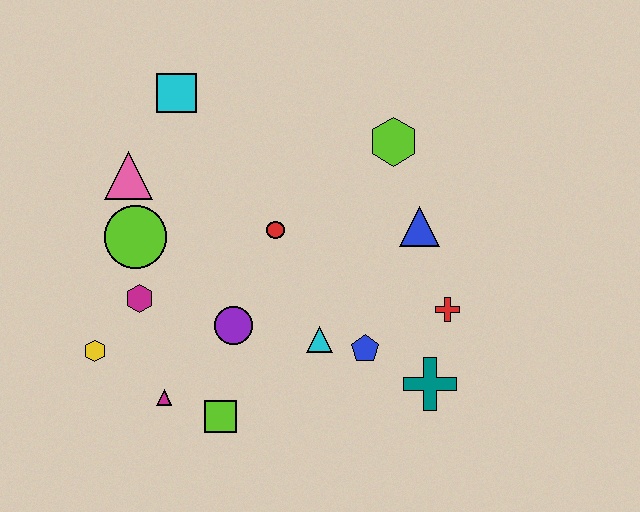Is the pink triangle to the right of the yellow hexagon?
Yes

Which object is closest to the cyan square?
The pink triangle is closest to the cyan square.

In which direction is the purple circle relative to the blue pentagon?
The purple circle is to the left of the blue pentagon.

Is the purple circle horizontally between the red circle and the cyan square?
Yes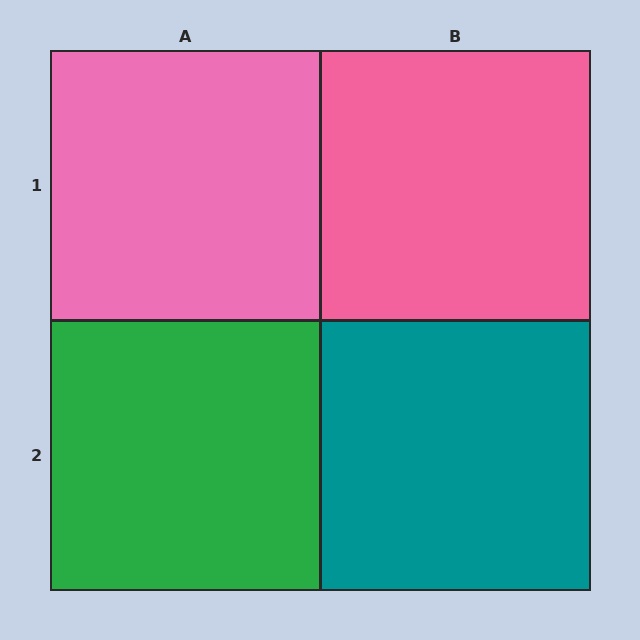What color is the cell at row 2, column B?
Teal.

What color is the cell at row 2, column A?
Green.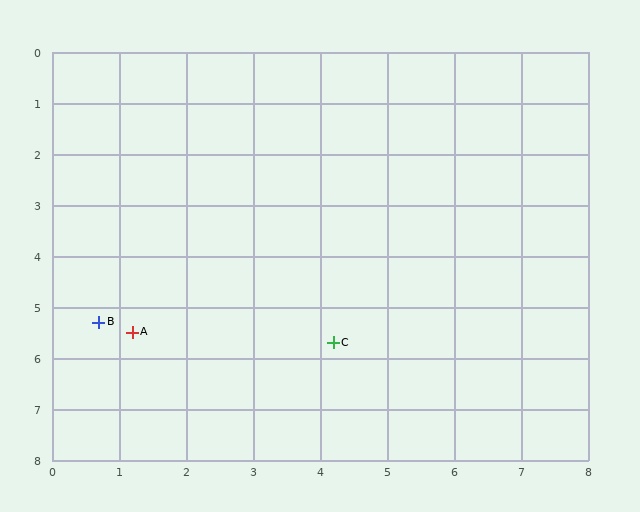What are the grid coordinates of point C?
Point C is at approximately (4.2, 5.7).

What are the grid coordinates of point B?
Point B is at approximately (0.7, 5.3).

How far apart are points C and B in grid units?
Points C and B are about 3.5 grid units apart.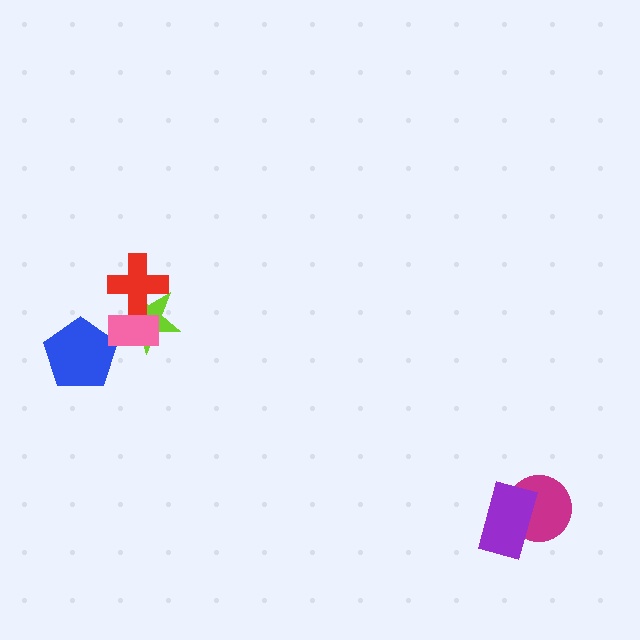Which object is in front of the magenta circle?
The purple rectangle is in front of the magenta circle.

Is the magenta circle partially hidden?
Yes, it is partially covered by another shape.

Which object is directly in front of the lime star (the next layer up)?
The red cross is directly in front of the lime star.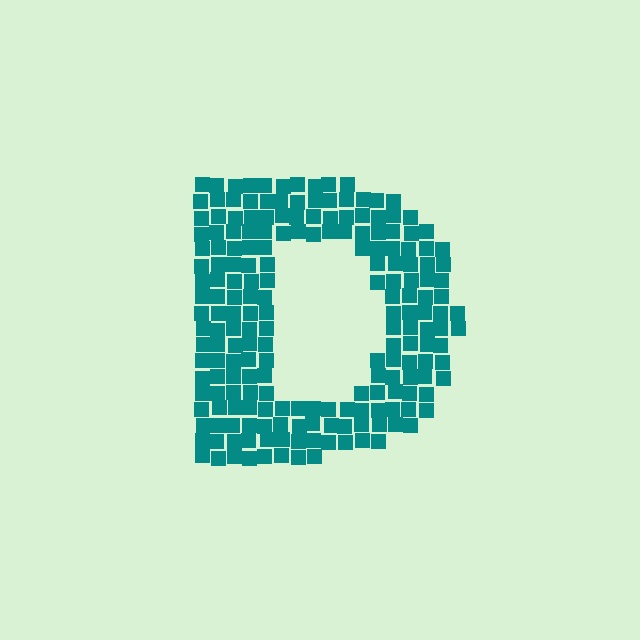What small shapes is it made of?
It is made of small squares.